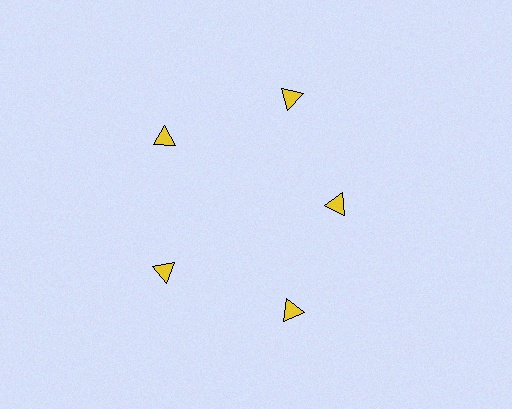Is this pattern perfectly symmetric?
No. The 5 yellow triangles are arranged in a ring, but one element near the 3 o'clock position is pulled inward toward the center, breaking the 5-fold rotational symmetry.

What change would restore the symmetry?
The symmetry would be restored by moving it outward, back onto the ring so that all 5 triangles sit at equal angles and equal distance from the center.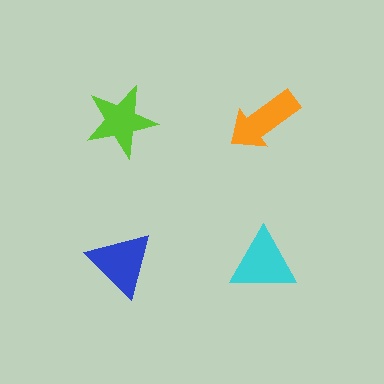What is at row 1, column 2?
An orange arrow.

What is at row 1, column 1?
A lime star.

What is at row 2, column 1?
A blue triangle.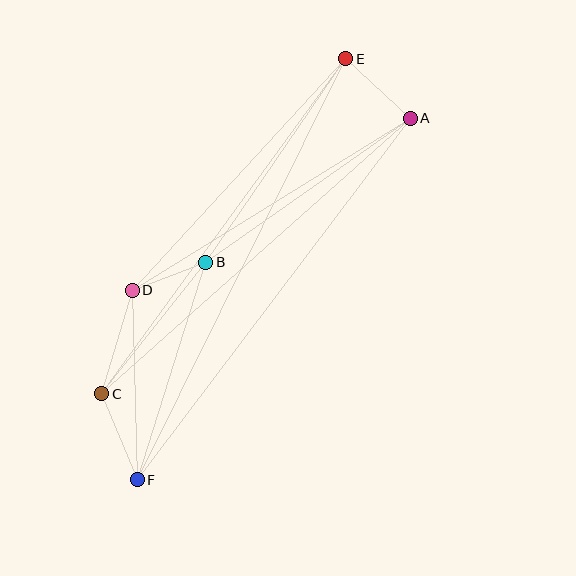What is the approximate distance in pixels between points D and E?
The distance between D and E is approximately 315 pixels.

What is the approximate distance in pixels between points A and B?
The distance between A and B is approximately 250 pixels.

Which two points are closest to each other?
Points B and D are closest to each other.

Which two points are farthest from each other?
Points E and F are farthest from each other.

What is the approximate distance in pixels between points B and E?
The distance between B and E is approximately 247 pixels.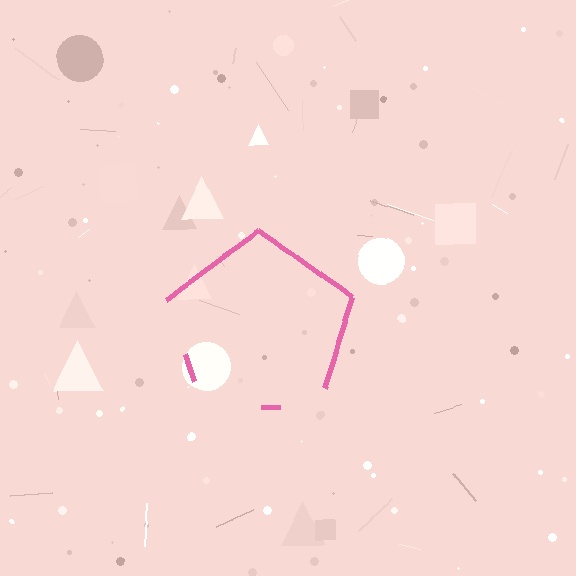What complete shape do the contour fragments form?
The contour fragments form a pentagon.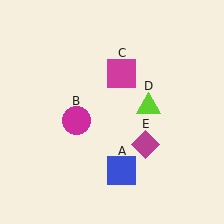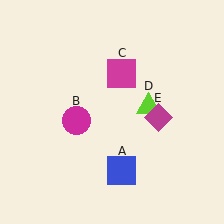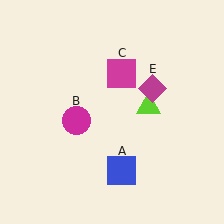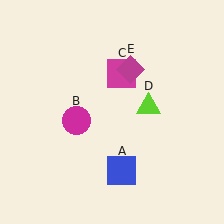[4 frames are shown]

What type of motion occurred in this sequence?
The magenta diamond (object E) rotated counterclockwise around the center of the scene.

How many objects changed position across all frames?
1 object changed position: magenta diamond (object E).